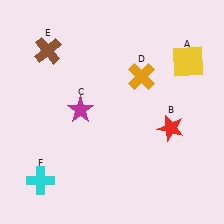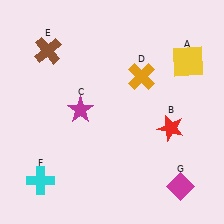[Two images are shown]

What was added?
A magenta diamond (G) was added in Image 2.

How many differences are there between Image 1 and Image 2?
There is 1 difference between the two images.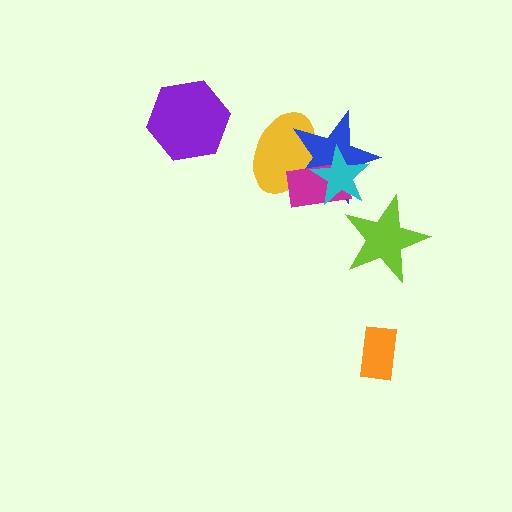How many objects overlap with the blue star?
3 objects overlap with the blue star.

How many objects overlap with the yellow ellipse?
3 objects overlap with the yellow ellipse.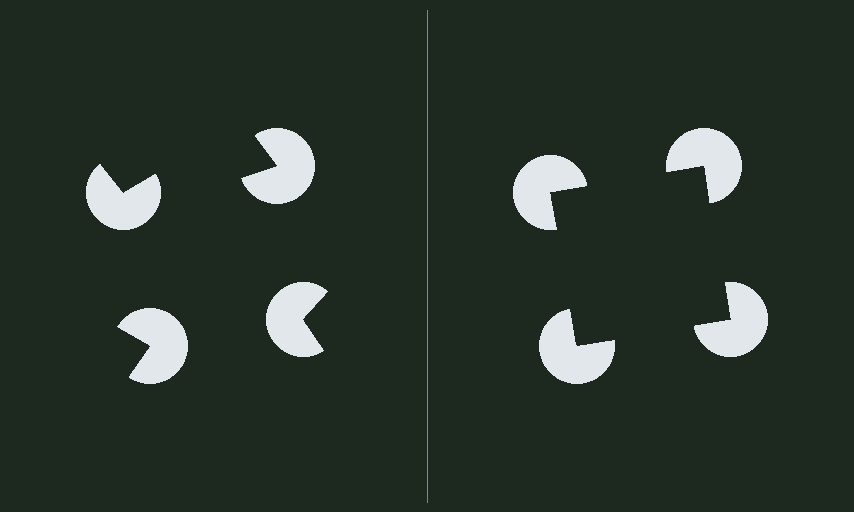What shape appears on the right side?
An illusory square.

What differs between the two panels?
The pac-man discs are positioned identically on both sides; only the wedge orientations differ. On the right they align to a square; on the left they are misaligned.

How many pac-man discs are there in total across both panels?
8 — 4 on each side.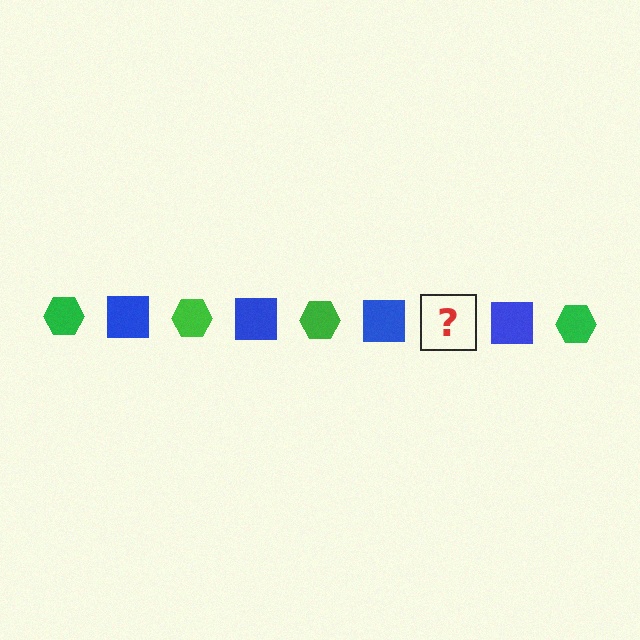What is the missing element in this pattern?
The missing element is a green hexagon.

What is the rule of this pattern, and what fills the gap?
The rule is that the pattern alternates between green hexagon and blue square. The gap should be filled with a green hexagon.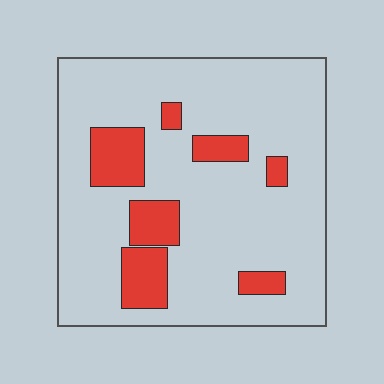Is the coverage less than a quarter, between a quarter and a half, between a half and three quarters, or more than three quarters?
Less than a quarter.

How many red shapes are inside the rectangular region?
7.